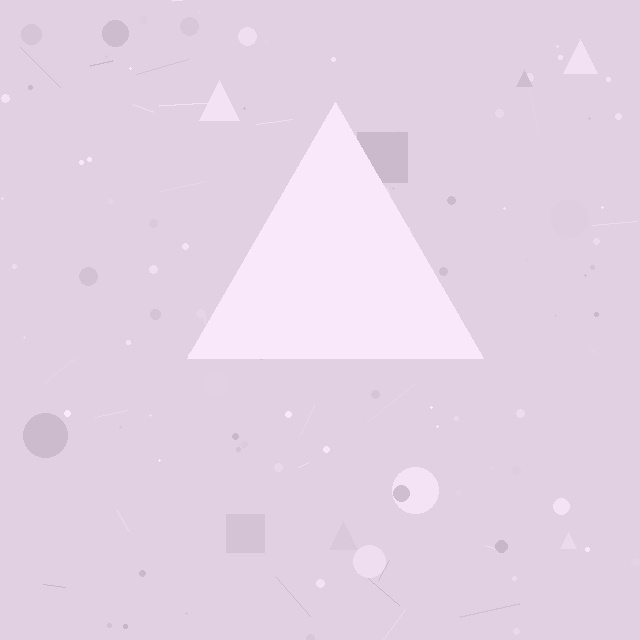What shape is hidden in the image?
A triangle is hidden in the image.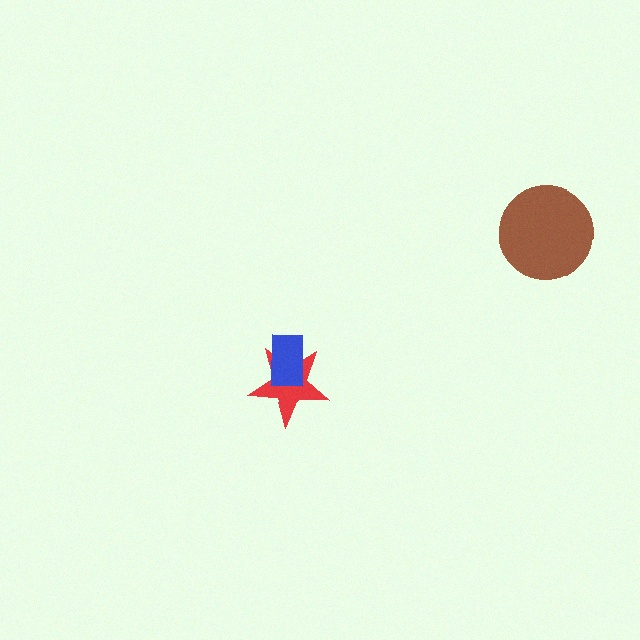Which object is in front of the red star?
The blue rectangle is in front of the red star.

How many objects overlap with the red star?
1 object overlaps with the red star.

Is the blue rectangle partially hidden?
No, no other shape covers it.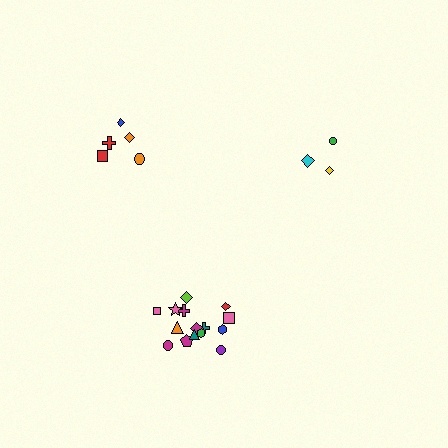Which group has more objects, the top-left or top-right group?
The top-left group.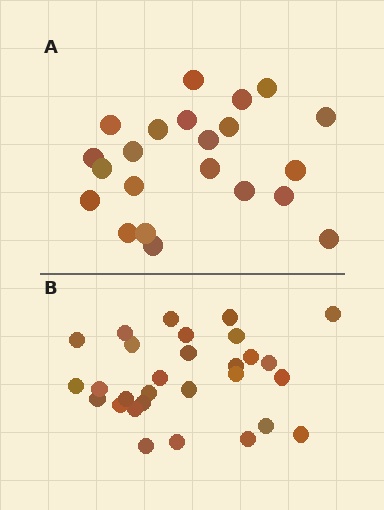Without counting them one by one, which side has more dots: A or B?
Region B (the bottom region) has more dots.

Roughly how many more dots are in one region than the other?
Region B has roughly 8 or so more dots than region A.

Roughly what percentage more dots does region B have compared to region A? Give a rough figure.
About 30% more.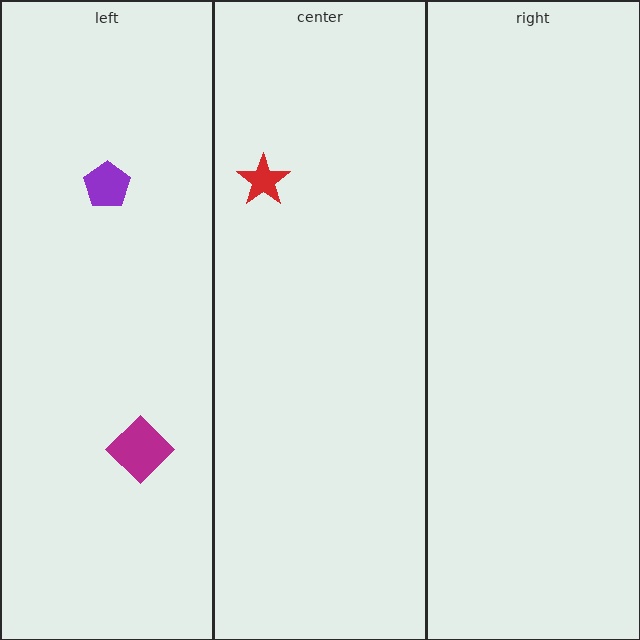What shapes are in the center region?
The red star.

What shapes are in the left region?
The purple pentagon, the magenta diamond.